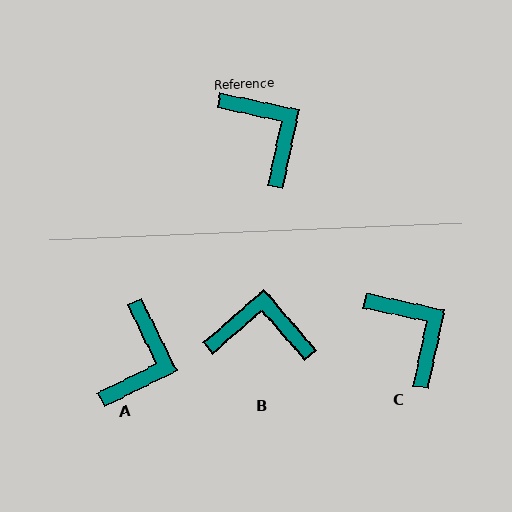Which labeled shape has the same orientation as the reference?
C.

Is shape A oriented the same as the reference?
No, it is off by about 51 degrees.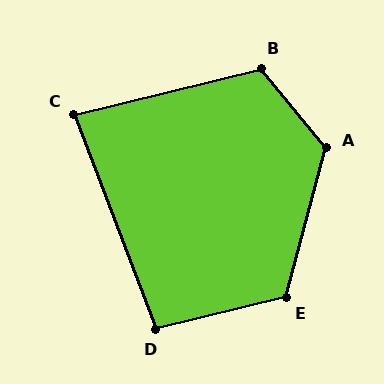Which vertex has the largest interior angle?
A, at approximately 126 degrees.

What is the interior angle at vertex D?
Approximately 97 degrees (obtuse).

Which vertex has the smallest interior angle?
C, at approximately 83 degrees.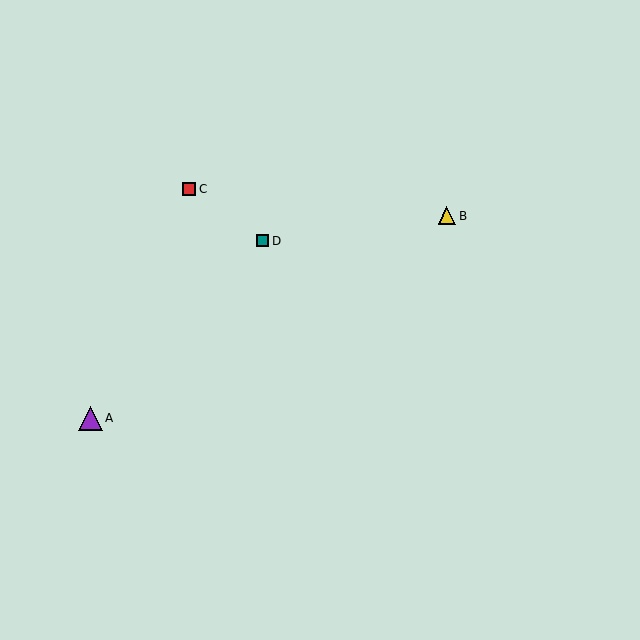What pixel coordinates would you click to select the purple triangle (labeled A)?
Click at (90, 418) to select the purple triangle A.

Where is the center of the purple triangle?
The center of the purple triangle is at (90, 418).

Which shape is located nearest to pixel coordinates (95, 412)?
The purple triangle (labeled A) at (90, 418) is nearest to that location.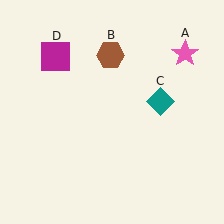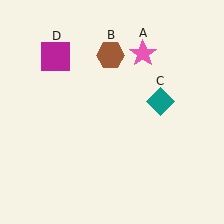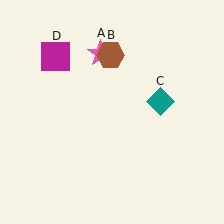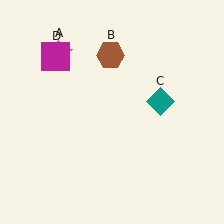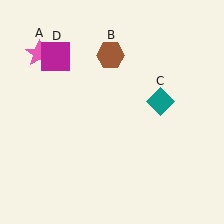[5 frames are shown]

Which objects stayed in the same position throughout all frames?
Brown hexagon (object B) and teal diamond (object C) and magenta square (object D) remained stationary.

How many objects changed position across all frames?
1 object changed position: pink star (object A).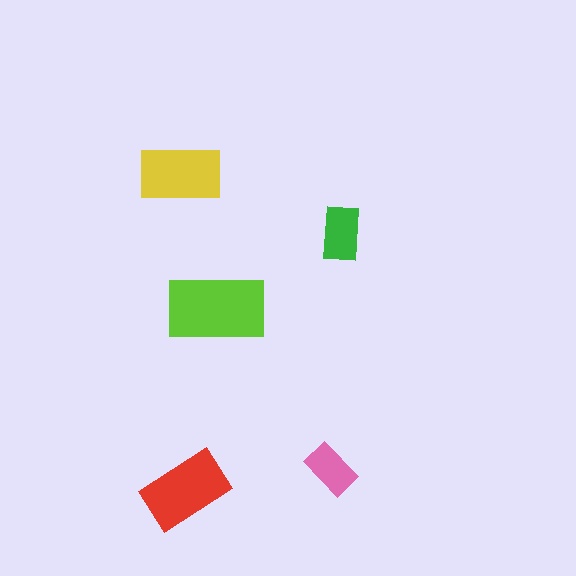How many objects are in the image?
There are 5 objects in the image.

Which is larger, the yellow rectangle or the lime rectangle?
The lime one.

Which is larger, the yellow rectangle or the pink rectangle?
The yellow one.